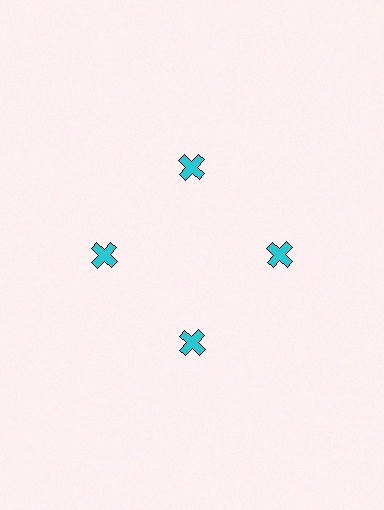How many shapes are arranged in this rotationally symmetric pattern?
There are 4 shapes, arranged in 4 groups of 1.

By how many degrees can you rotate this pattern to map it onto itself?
The pattern maps onto itself every 90 degrees of rotation.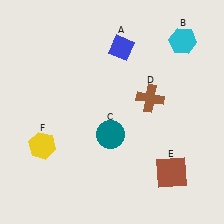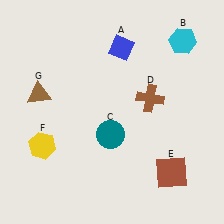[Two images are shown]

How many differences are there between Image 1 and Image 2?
There is 1 difference between the two images.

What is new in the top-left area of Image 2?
A brown triangle (G) was added in the top-left area of Image 2.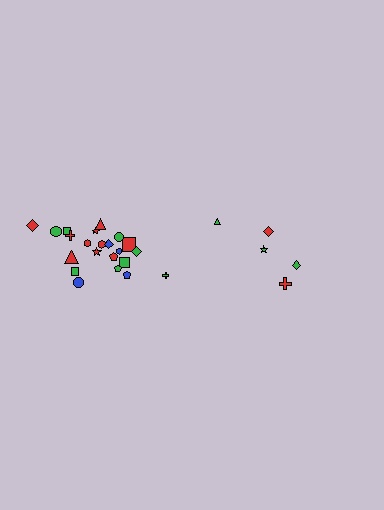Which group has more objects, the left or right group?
The left group.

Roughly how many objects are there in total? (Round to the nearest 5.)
Roughly 25 objects in total.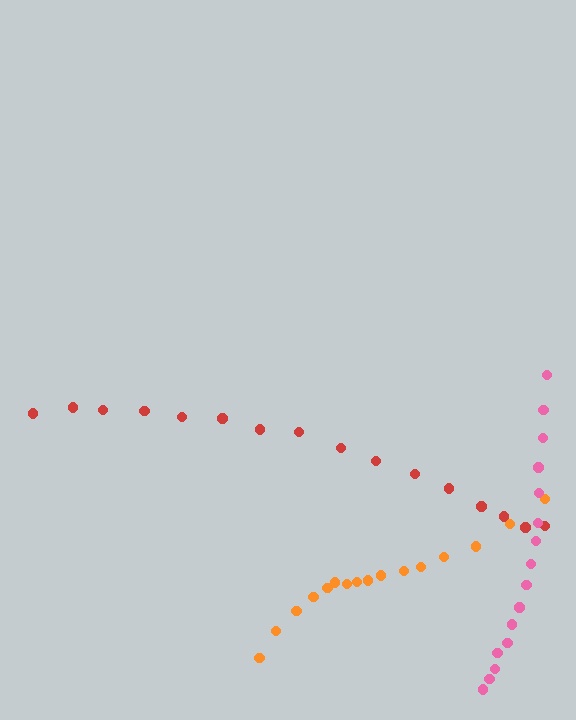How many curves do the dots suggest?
There are 3 distinct paths.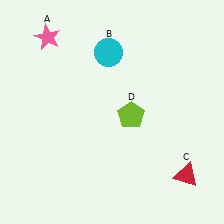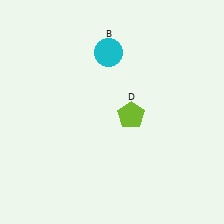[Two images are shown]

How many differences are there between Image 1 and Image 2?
There are 2 differences between the two images.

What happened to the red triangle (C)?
The red triangle (C) was removed in Image 2. It was in the bottom-right area of Image 1.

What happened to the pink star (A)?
The pink star (A) was removed in Image 2. It was in the top-left area of Image 1.